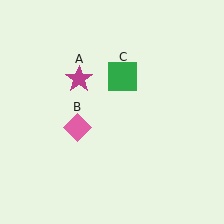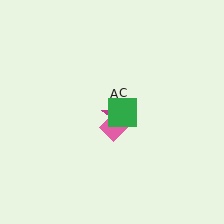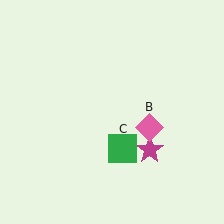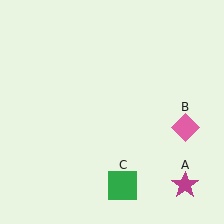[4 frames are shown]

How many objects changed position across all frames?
3 objects changed position: magenta star (object A), pink diamond (object B), green square (object C).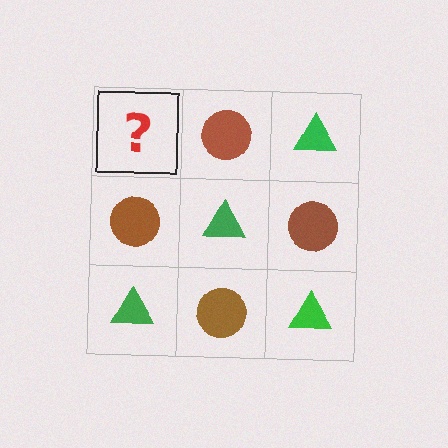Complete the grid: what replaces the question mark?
The question mark should be replaced with a green triangle.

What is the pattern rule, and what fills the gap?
The rule is that it alternates green triangle and brown circle in a checkerboard pattern. The gap should be filled with a green triangle.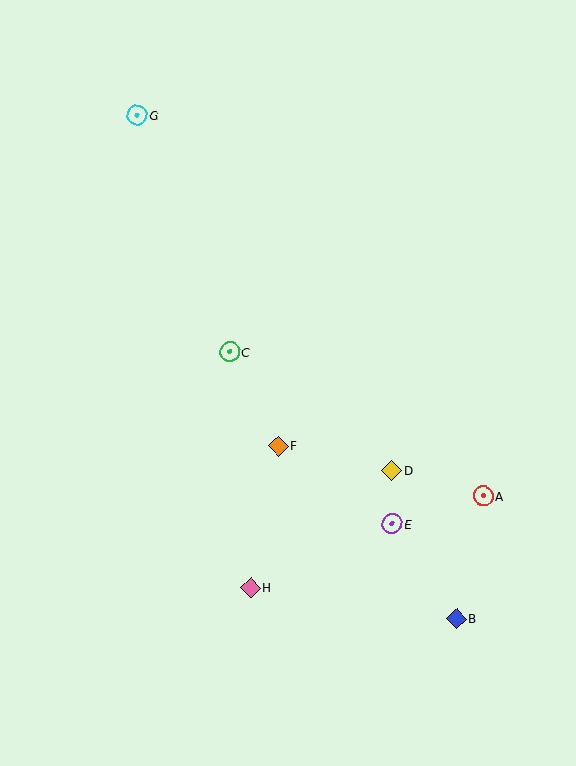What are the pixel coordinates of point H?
Point H is at (251, 588).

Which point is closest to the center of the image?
Point F at (278, 446) is closest to the center.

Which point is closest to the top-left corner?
Point G is closest to the top-left corner.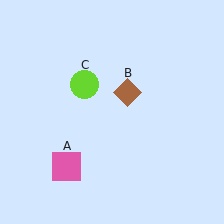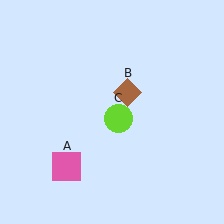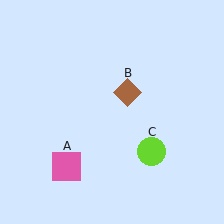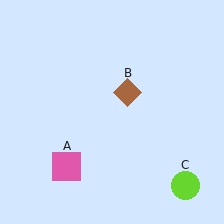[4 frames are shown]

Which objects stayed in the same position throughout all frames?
Pink square (object A) and brown diamond (object B) remained stationary.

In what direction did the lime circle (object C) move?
The lime circle (object C) moved down and to the right.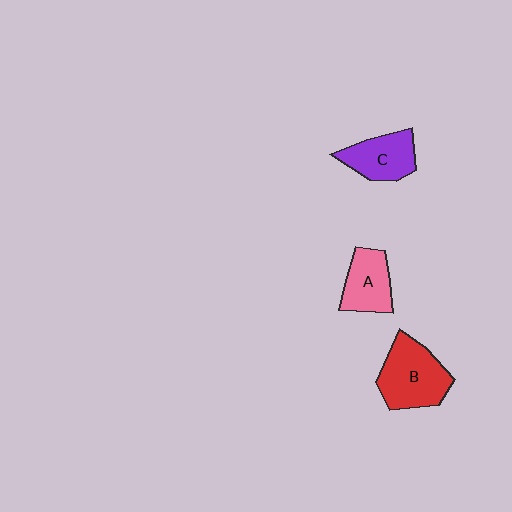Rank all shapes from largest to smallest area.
From largest to smallest: B (red), C (purple), A (pink).